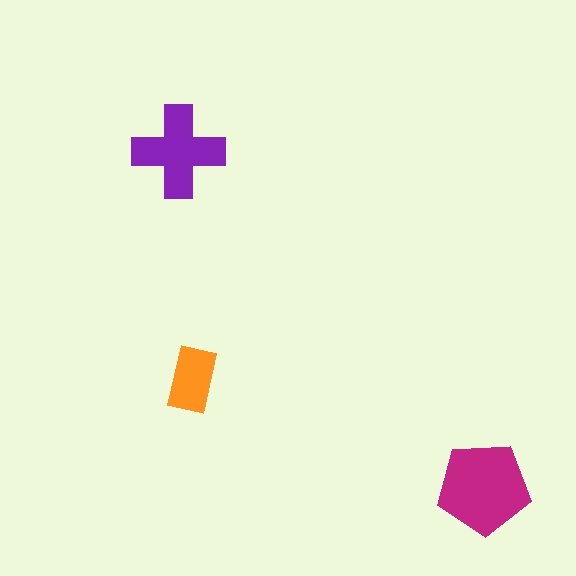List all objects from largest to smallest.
The magenta pentagon, the purple cross, the orange rectangle.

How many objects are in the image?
There are 3 objects in the image.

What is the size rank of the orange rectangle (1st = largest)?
3rd.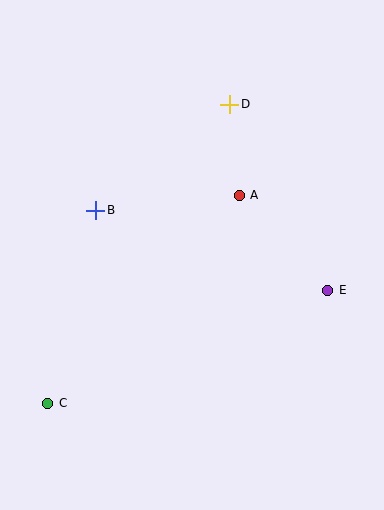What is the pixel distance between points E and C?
The distance between E and C is 302 pixels.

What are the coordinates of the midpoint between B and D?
The midpoint between B and D is at (163, 157).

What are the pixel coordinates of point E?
Point E is at (328, 290).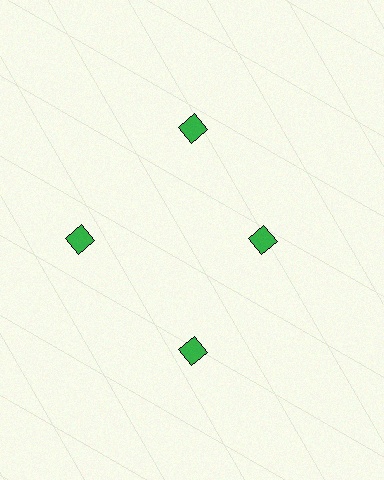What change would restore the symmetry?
The symmetry would be restored by moving it outward, back onto the ring so that all 4 diamonds sit at equal angles and equal distance from the center.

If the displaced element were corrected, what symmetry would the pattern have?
It would have 4-fold rotational symmetry — the pattern would map onto itself every 90 degrees.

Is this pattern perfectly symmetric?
No. The 4 green diamonds are arranged in a ring, but one element near the 3 o'clock position is pulled inward toward the center, breaking the 4-fold rotational symmetry.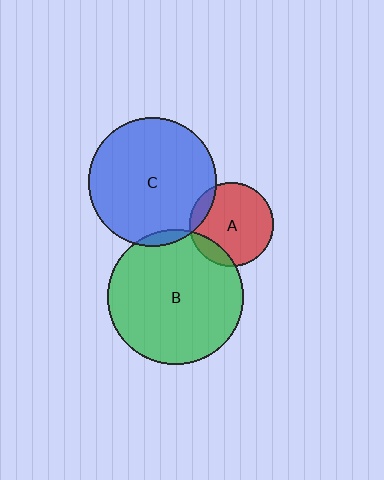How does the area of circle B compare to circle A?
Approximately 2.6 times.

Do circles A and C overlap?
Yes.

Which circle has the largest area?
Circle B (green).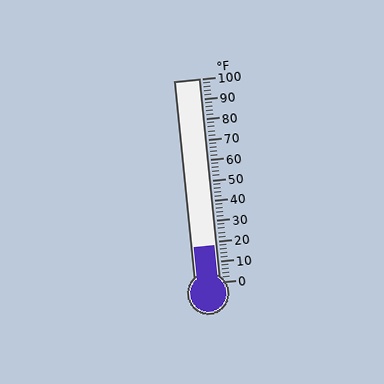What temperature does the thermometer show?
The thermometer shows approximately 18°F.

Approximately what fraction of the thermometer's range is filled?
The thermometer is filled to approximately 20% of its range.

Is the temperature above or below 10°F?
The temperature is above 10°F.